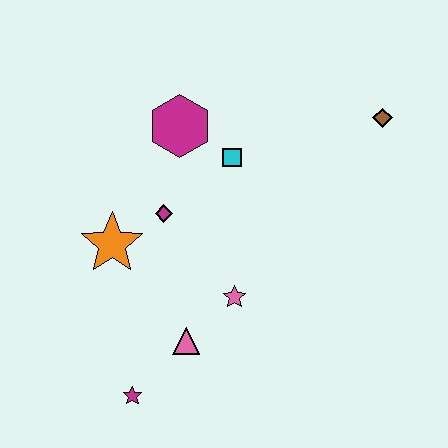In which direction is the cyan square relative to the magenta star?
The cyan square is above the magenta star.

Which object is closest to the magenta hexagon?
The cyan square is closest to the magenta hexagon.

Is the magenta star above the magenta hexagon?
No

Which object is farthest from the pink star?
The brown diamond is farthest from the pink star.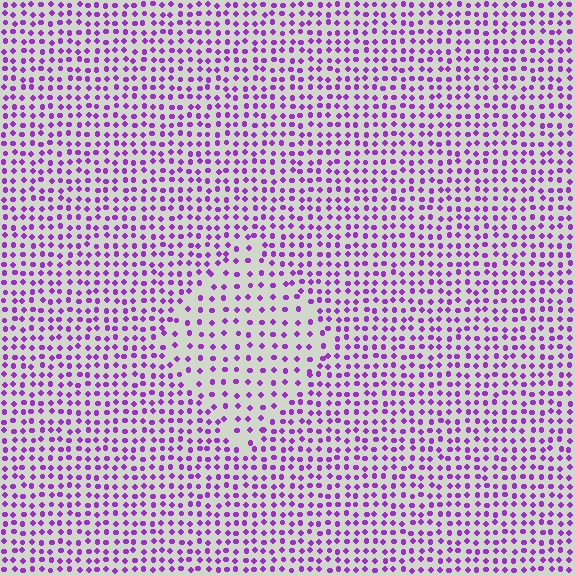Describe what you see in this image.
The image contains small purple elements arranged at two different densities. A diamond-shaped region is visible where the elements are less densely packed than the surrounding area.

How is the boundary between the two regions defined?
The boundary is defined by a change in element density (approximately 1.7x ratio). All elements are the same color, size, and shape.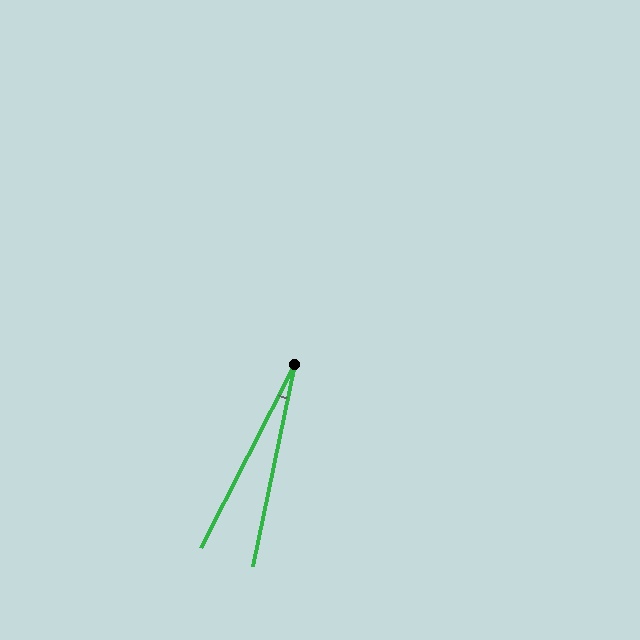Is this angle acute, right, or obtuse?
It is acute.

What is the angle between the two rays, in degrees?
Approximately 16 degrees.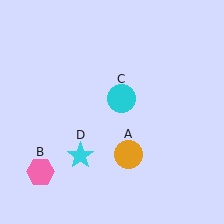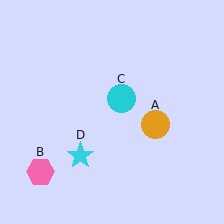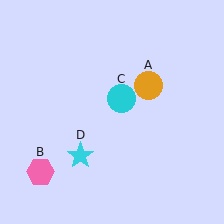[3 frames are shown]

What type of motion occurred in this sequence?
The orange circle (object A) rotated counterclockwise around the center of the scene.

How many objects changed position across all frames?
1 object changed position: orange circle (object A).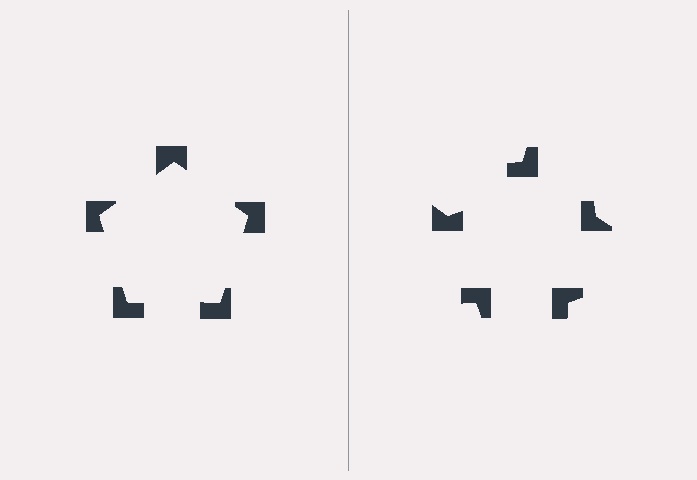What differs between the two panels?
The notched squares are positioned identically on both sides; only the wedge orientations differ. On the left they align to a pentagon; on the right they are misaligned.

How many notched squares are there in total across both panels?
10 — 5 on each side.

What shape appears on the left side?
An illusory pentagon.